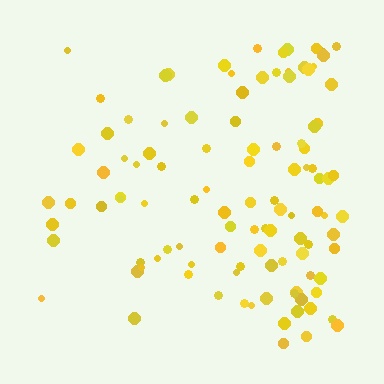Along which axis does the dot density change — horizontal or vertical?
Horizontal.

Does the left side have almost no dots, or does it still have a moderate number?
Still a moderate number, just noticeably fewer than the right.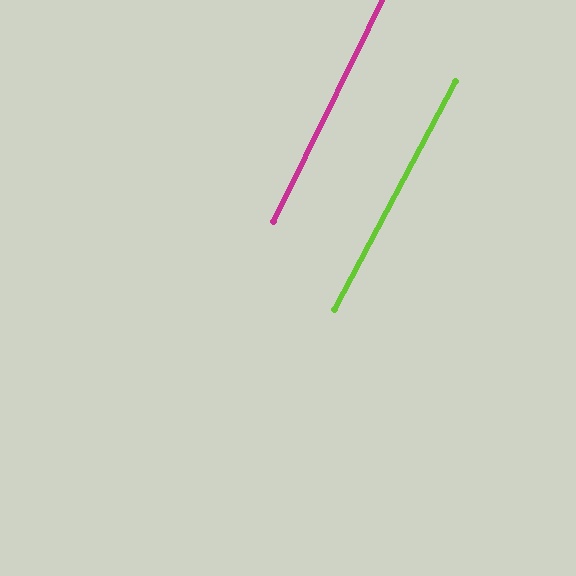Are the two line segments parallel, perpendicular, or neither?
Parallel — their directions differ by only 1.9°.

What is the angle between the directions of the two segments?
Approximately 2 degrees.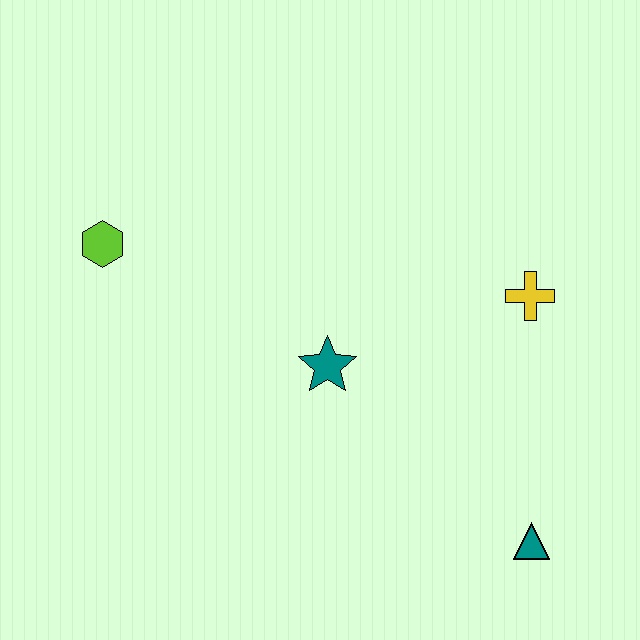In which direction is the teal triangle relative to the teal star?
The teal triangle is to the right of the teal star.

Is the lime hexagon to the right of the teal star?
No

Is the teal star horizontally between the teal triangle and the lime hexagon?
Yes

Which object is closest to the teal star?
The yellow cross is closest to the teal star.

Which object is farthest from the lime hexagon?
The teal triangle is farthest from the lime hexagon.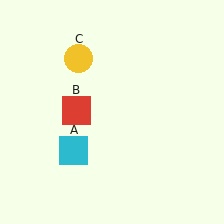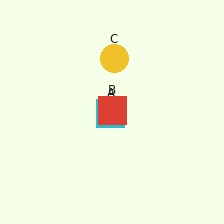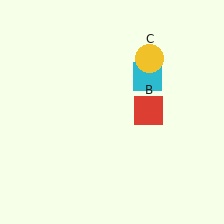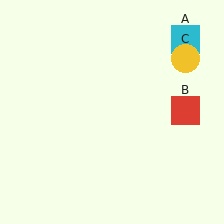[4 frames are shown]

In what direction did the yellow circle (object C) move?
The yellow circle (object C) moved right.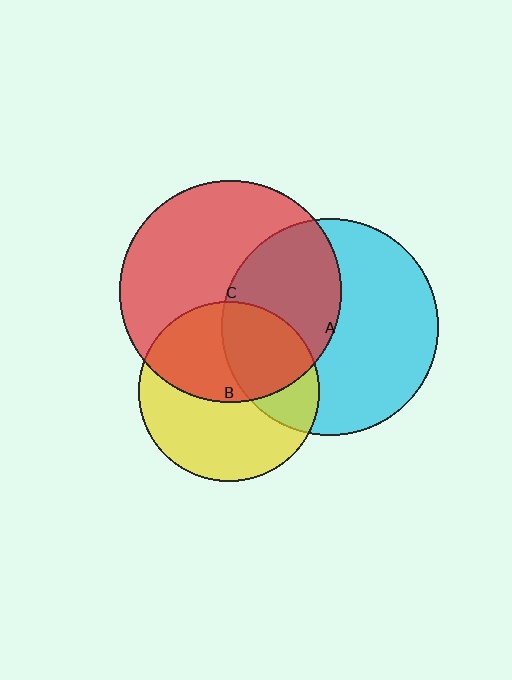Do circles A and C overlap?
Yes.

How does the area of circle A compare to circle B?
Approximately 1.5 times.